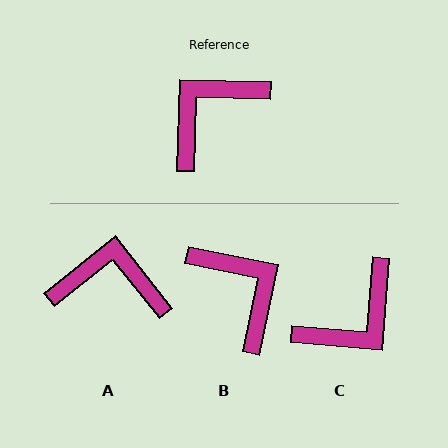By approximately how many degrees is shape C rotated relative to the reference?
Approximately 177 degrees counter-clockwise.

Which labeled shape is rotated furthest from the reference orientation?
C, about 177 degrees away.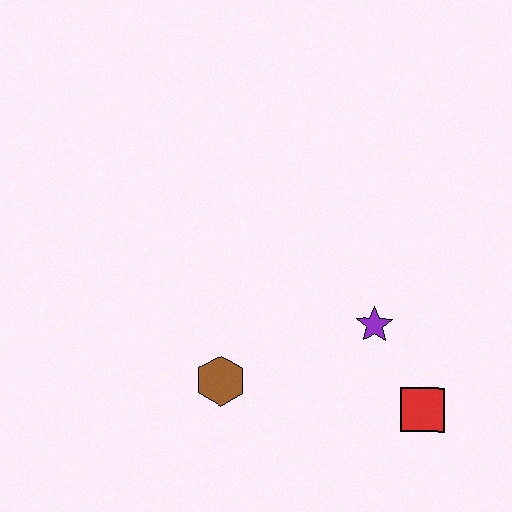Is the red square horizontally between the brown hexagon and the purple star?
No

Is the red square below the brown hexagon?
Yes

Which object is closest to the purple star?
The red square is closest to the purple star.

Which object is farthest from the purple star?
The brown hexagon is farthest from the purple star.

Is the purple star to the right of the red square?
No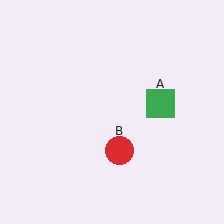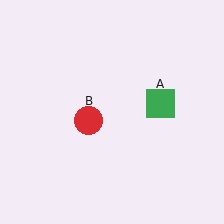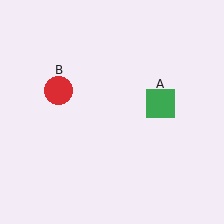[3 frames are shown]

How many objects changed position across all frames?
1 object changed position: red circle (object B).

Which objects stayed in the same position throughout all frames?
Green square (object A) remained stationary.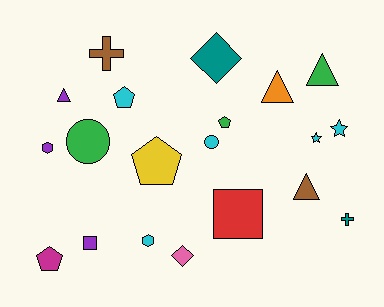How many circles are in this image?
There are 2 circles.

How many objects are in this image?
There are 20 objects.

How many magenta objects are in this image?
There is 1 magenta object.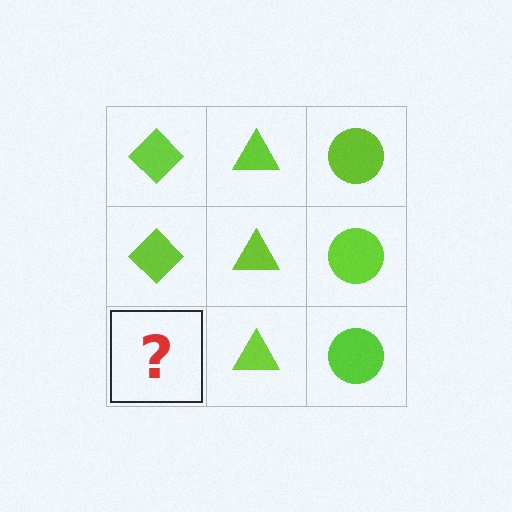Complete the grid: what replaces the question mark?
The question mark should be replaced with a lime diamond.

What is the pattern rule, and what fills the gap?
The rule is that each column has a consistent shape. The gap should be filled with a lime diamond.